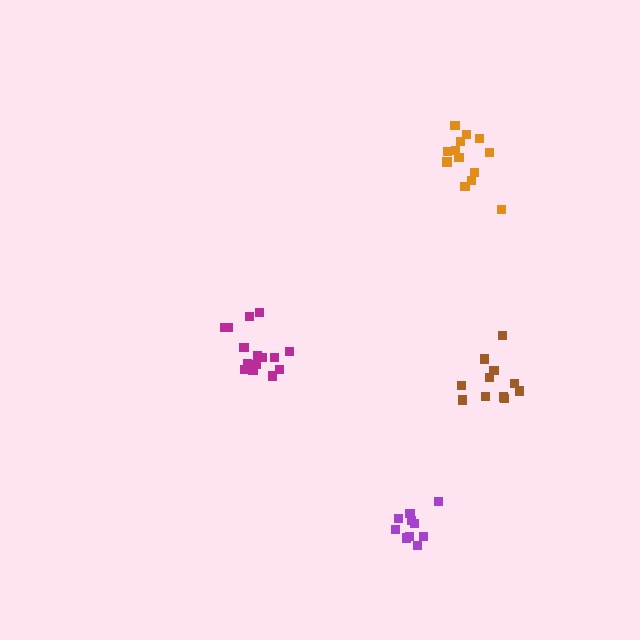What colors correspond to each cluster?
The clusters are colored: brown, magenta, orange, purple.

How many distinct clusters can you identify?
There are 4 distinct clusters.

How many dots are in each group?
Group 1: 12 dots, Group 2: 15 dots, Group 3: 13 dots, Group 4: 10 dots (50 total).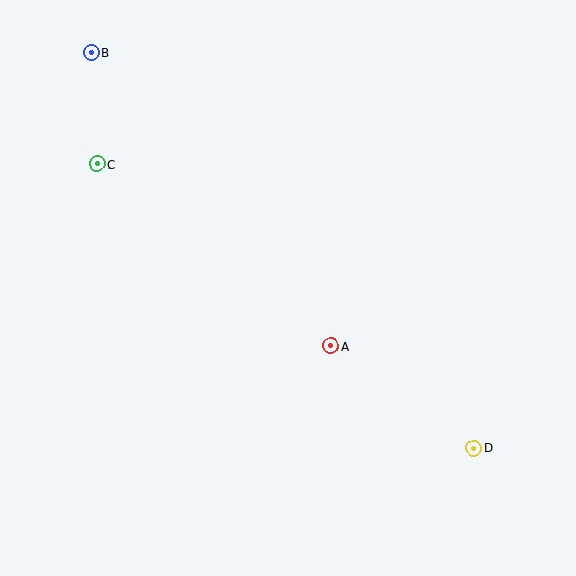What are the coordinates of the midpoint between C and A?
The midpoint between C and A is at (214, 255).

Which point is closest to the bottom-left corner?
Point A is closest to the bottom-left corner.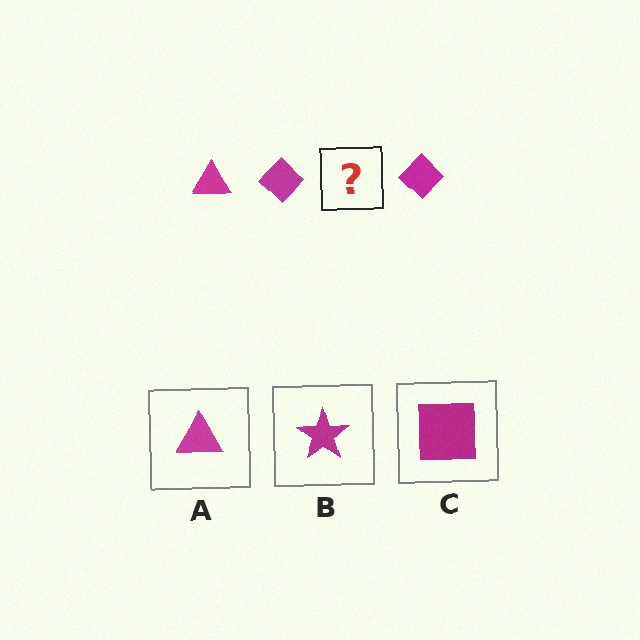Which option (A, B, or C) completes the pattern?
A.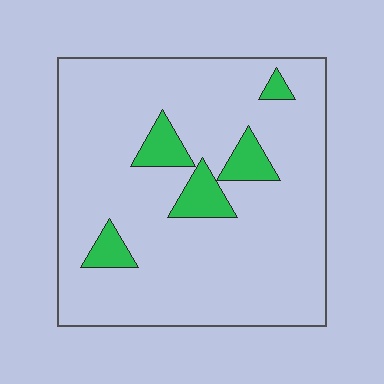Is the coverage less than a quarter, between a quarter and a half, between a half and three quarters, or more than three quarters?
Less than a quarter.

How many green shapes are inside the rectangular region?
5.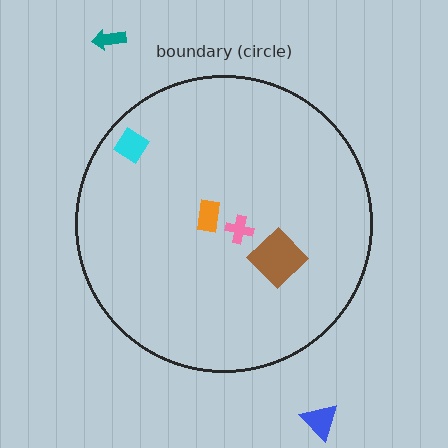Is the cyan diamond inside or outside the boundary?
Inside.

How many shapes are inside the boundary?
4 inside, 2 outside.